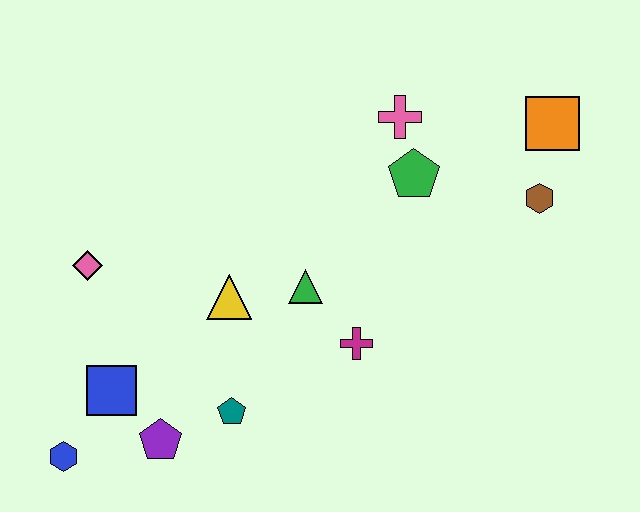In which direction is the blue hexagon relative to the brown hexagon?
The blue hexagon is to the left of the brown hexagon.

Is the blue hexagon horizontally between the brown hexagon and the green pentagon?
No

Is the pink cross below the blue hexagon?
No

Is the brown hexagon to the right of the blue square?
Yes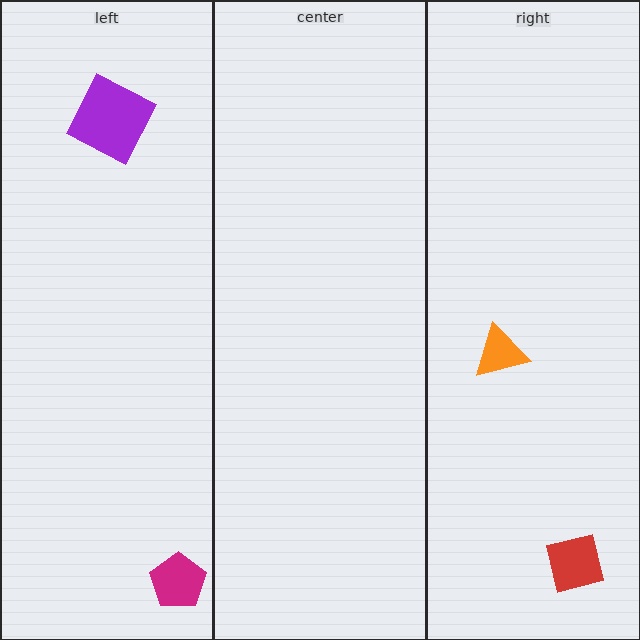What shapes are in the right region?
The orange triangle, the red square.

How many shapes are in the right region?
2.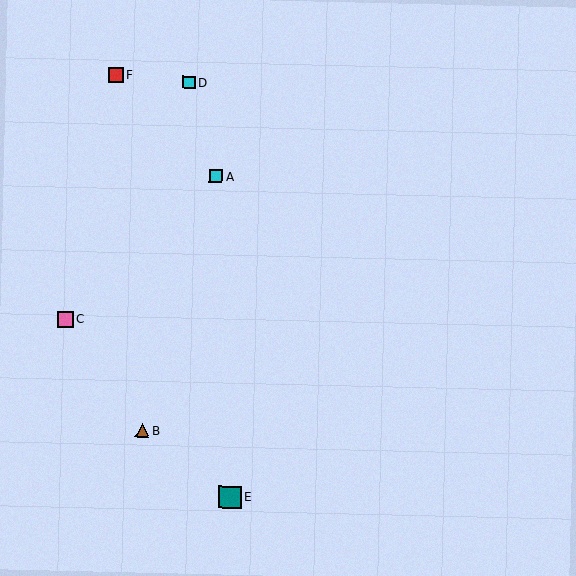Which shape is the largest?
The teal square (labeled E) is the largest.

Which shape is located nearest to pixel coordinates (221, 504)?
The teal square (labeled E) at (230, 497) is nearest to that location.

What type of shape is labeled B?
Shape B is a brown triangle.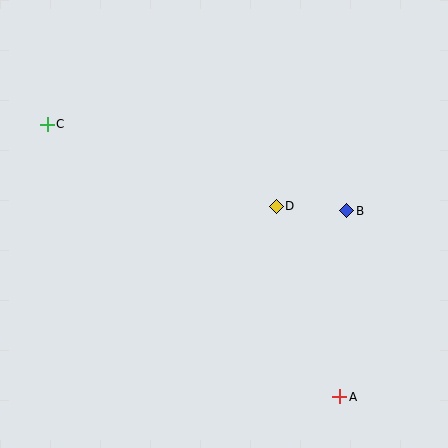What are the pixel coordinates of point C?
Point C is at (47, 124).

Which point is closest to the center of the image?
Point D at (276, 207) is closest to the center.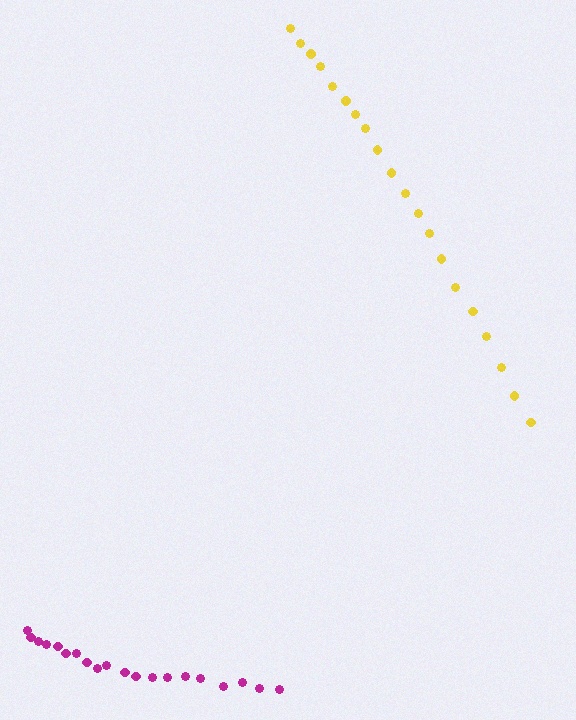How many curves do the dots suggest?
There are 2 distinct paths.